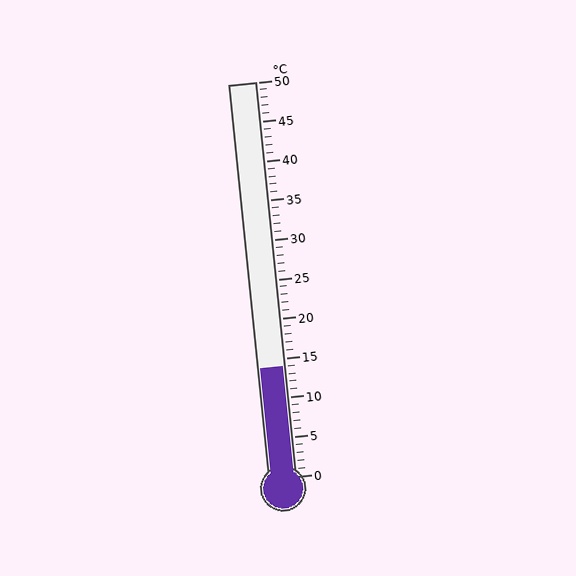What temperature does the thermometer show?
The thermometer shows approximately 14°C.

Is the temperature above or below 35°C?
The temperature is below 35°C.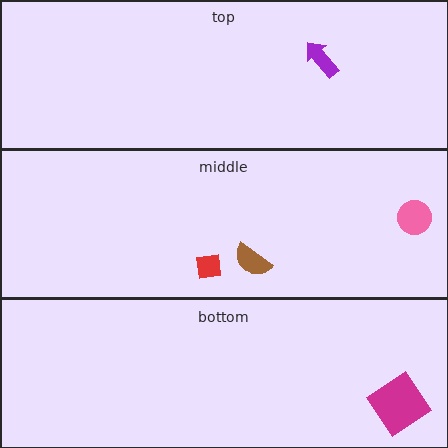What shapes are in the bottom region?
The magenta diamond.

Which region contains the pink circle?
The middle region.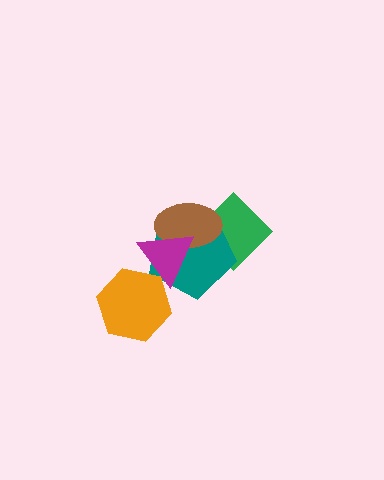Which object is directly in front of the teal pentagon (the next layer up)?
The brown ellipse is directly in front of the teal pentagon.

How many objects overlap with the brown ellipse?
3 objects overlap with the brown ellipse.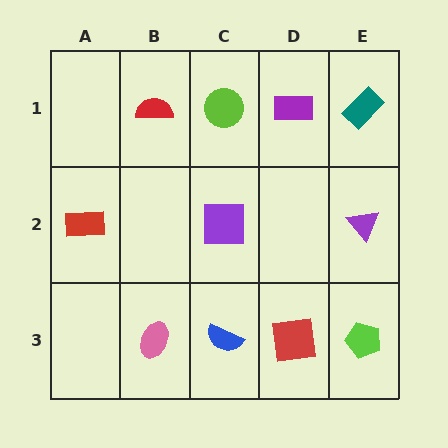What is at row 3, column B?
A pink ellipse.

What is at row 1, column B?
A red semicircle.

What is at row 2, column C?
A purple square.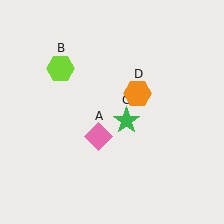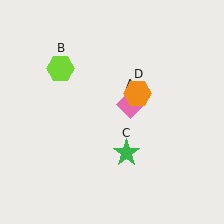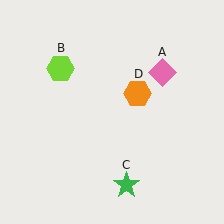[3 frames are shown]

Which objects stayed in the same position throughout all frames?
Lime hexagon (object B) and orange hexagon (object D) remained stationary.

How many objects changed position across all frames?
2 objects changed position: pink diamond (object A), green star (object C).